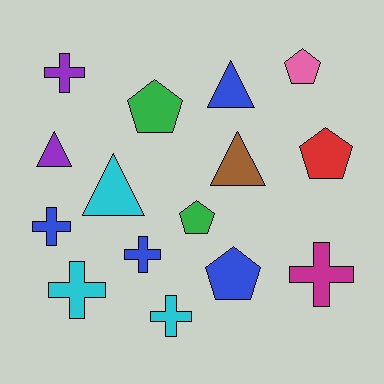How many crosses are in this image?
There are 6 crosses.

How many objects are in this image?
There are 15 objects.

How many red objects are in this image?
There is 1 red object.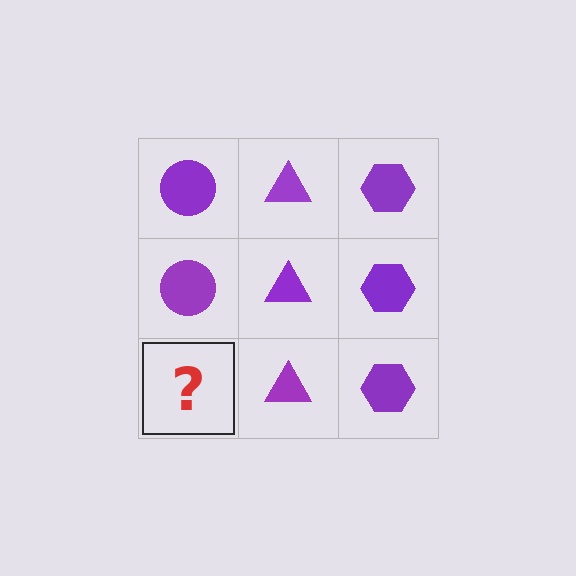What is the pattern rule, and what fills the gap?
The rule is that each column has a consistent shape. The gap should be filled with a purple circle.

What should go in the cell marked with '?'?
The missing cell should contain a purple circle.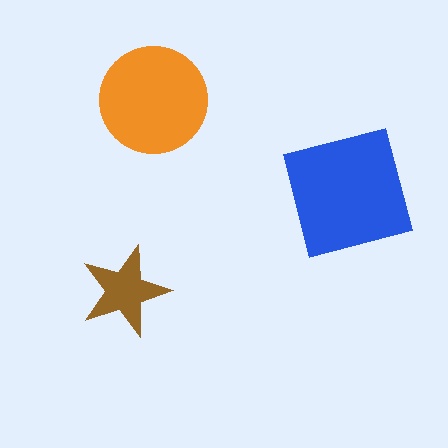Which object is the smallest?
The brown star.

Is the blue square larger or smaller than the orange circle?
Larger.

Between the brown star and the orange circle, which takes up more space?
The orange circle.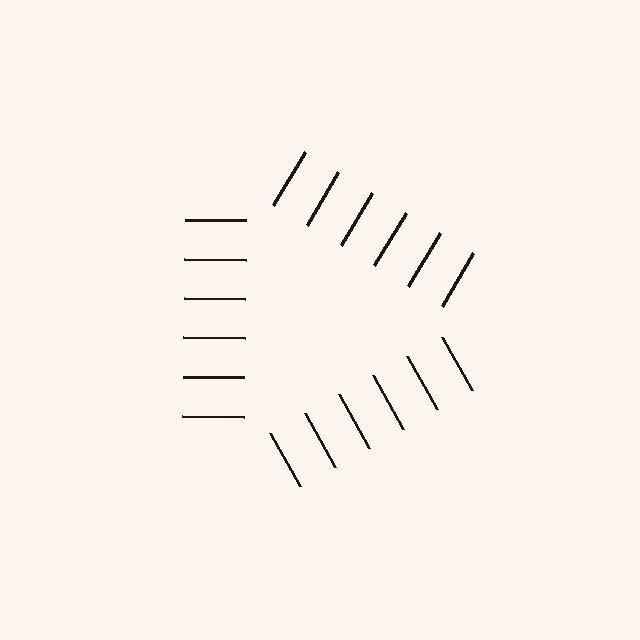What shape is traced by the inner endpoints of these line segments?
An illusory triangle — the line segments terminate on its edges but no continuous stroke is drawn.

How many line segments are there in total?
18 — 6 along each of the 3 edges.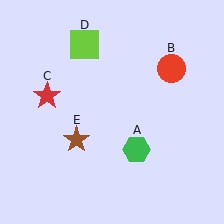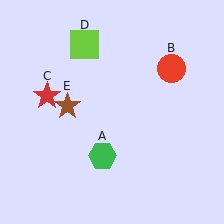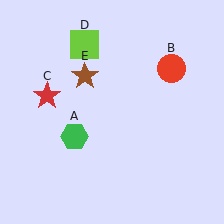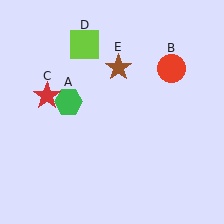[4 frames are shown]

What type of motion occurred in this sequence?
The green hexagon (object A), brown star (object E) rotated clockwise around the center of the scene.